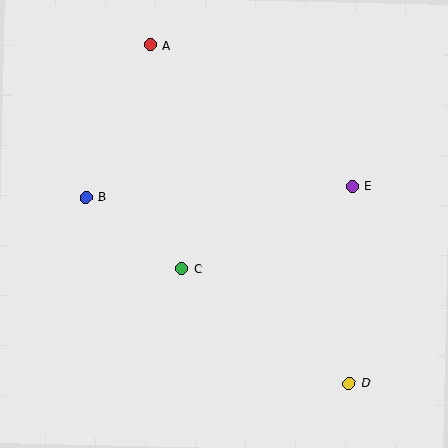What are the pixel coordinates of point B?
Point B is at (86, 197).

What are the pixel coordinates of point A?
Point A is at (150, 45).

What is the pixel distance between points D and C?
The distance between D and C is 202 pixels.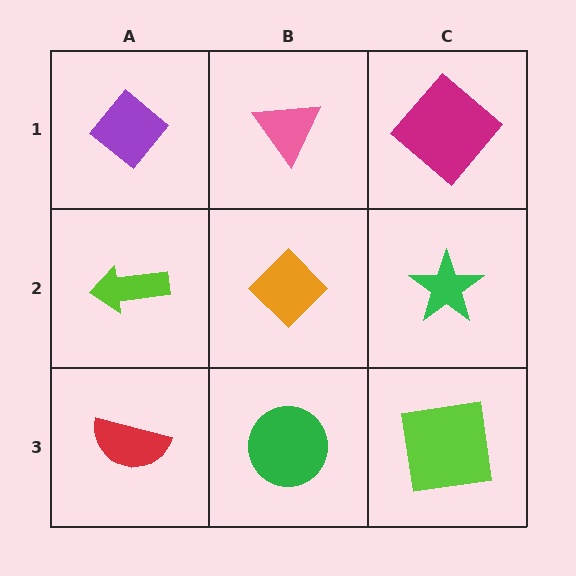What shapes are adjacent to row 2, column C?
A magenta diamond (row 1, column C), a lime square (row 3, column C), an orange diamond (row 2, column B).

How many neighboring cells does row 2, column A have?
3.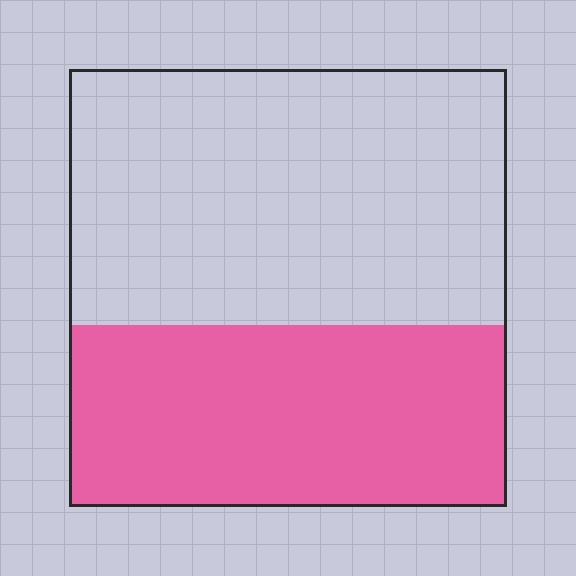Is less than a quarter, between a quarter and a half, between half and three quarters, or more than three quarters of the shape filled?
Between a quarter and a half.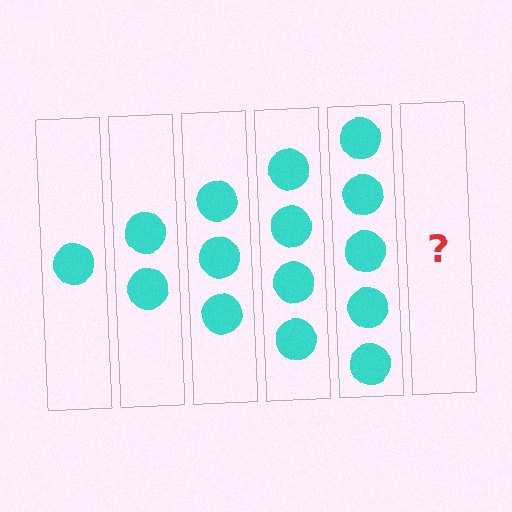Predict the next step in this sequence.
The next step is 6 circles.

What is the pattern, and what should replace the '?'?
The pattern is that each step adds one more circle. The '?' should be 6 circles.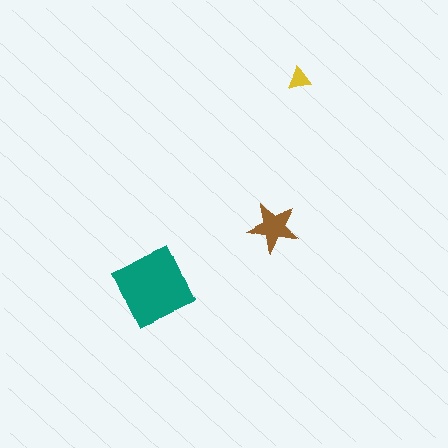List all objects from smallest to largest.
The yellow triangle, the brown star, the teal diamond.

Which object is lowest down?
The teal diamond is bottommost.